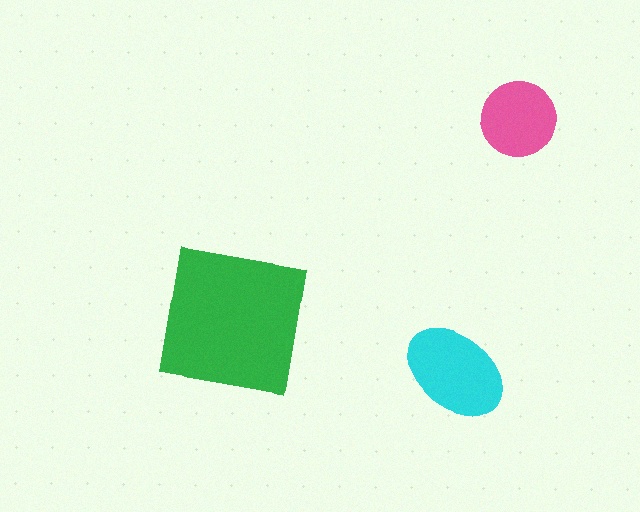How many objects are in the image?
There are 3 objects in the image.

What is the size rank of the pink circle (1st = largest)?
3rd.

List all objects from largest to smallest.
The green square, the cyan ellipse, the pink circle.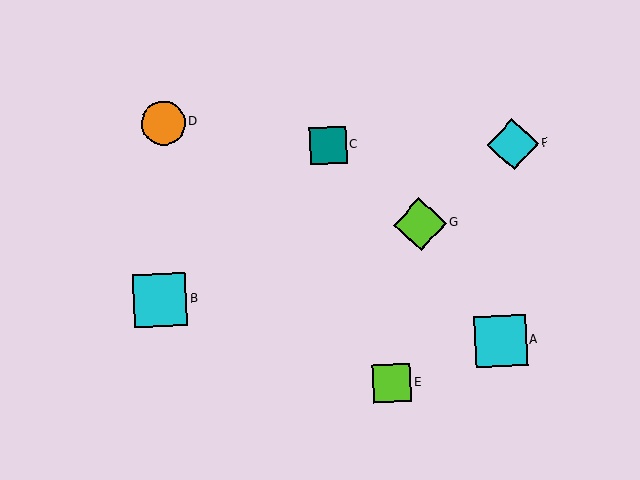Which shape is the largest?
The cyan square (labeled B) is the largest.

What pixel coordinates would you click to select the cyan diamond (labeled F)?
Click at (513, 144) to select the cyan diamond F.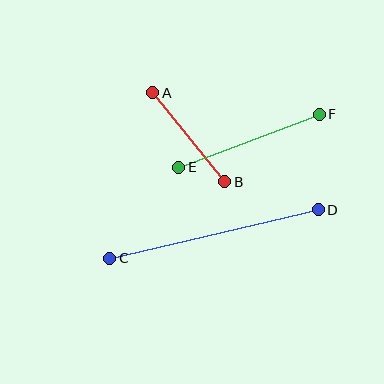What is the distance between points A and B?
The distance is approximately 115 pixels.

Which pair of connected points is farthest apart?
Points C and D are farthest apart.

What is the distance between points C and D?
The distance is approximately 214 pixels.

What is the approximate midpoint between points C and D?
The midpoint is at approximately (214, 234) pixels.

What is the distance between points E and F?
The distance is approximately 150 pixels.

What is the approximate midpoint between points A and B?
The midpoint is at approximately (189, 137) pixels.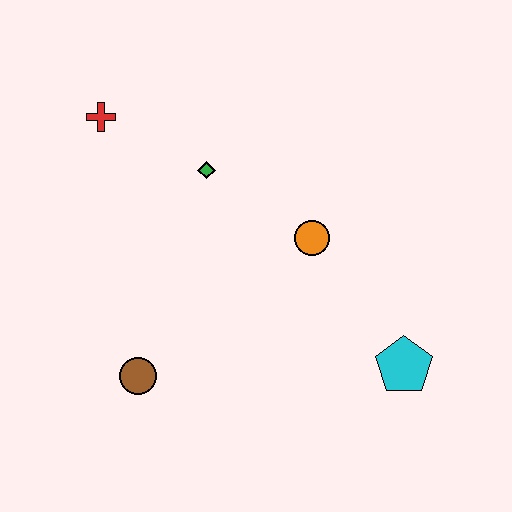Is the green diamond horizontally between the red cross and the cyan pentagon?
Yes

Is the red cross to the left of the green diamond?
Yes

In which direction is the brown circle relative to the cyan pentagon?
The brown circle is to the left of the cyan pentagon.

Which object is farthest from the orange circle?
The red cross is farthest from the orange circle.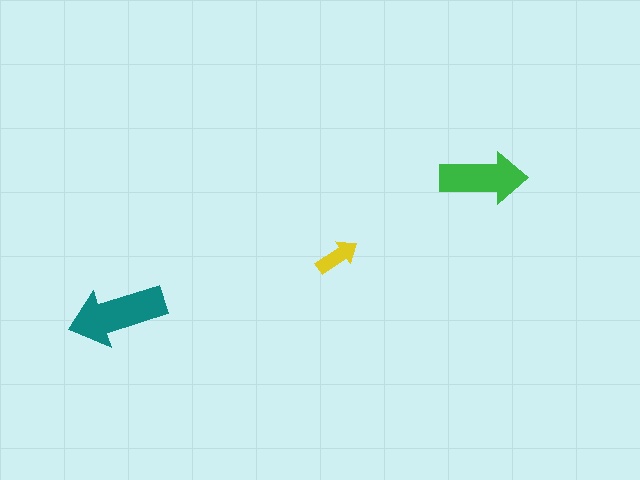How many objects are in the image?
There are 3 objects in the image.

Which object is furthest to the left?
The teal arrow is leftmost.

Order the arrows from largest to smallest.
the teal one, the green one, the yellow one.